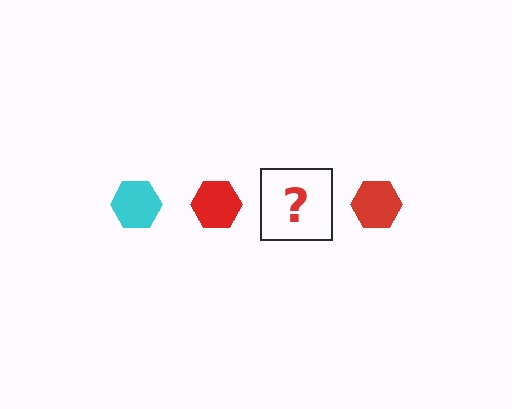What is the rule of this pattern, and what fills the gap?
The rule is that the pattern cycles through cyan, red hexagons. The gap should be filled with a cyan hexagon.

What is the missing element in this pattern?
The missing element is a cyan hexagon.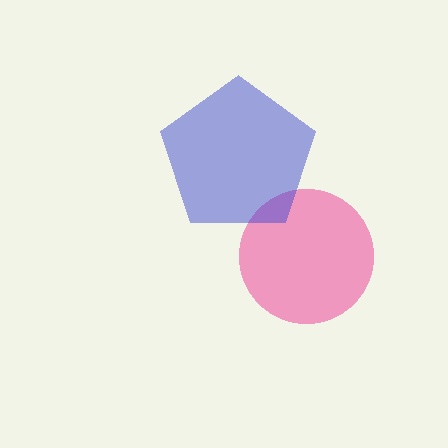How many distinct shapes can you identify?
There are 2 distinct shapes: a pink circle, a blue pentagon.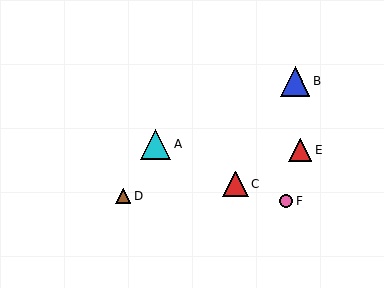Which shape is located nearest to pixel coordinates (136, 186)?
The brown triangle (labeled D) at (123, 196) is nearest to that location.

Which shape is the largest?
The cyan triangle (labeled A) is the largest.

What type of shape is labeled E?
Shape E is a red triangle.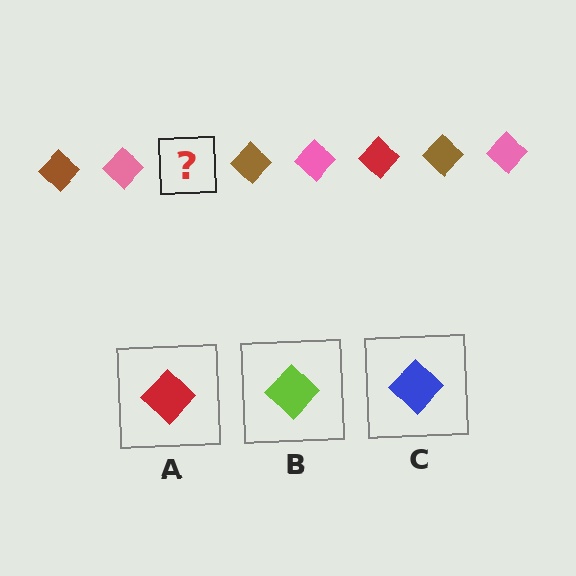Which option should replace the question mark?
Option A.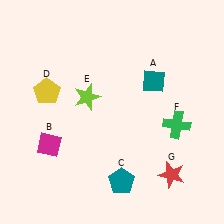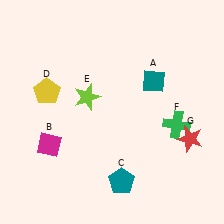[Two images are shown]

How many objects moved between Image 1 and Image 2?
1 object moved between the two images.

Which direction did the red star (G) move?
The red star (G) moved up.